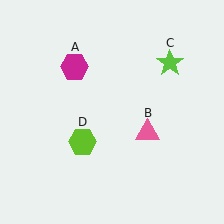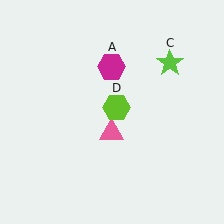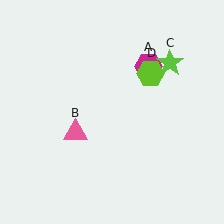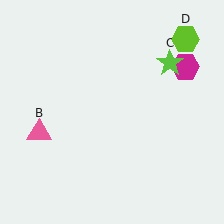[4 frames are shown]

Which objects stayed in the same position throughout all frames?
Lime star (object C) remained stationary.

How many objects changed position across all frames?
3 objects changed position: magenta hexagon (object A), pink triangle (object B), lime hexagon (object D).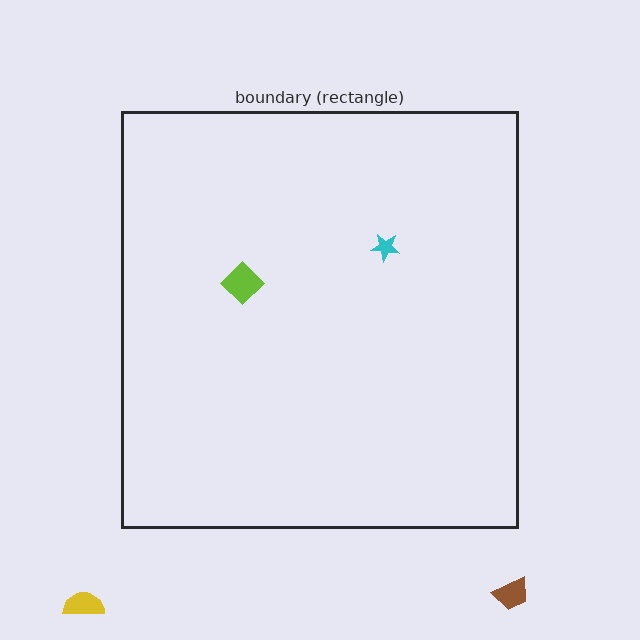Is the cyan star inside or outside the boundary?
Inside.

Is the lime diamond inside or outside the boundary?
Inside.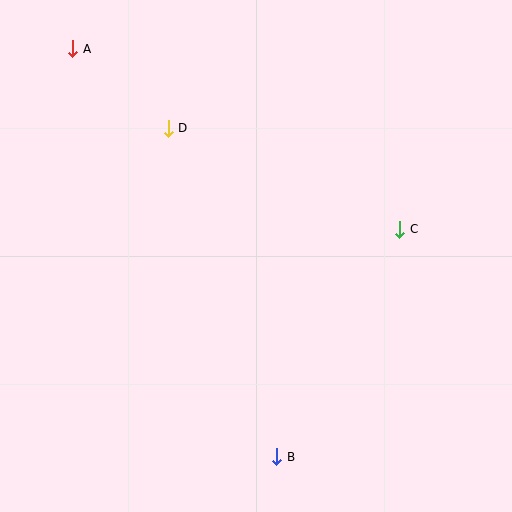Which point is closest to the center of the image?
Point C at (400, 229) is closest to the center.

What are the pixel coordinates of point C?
Point C is at (400, 229).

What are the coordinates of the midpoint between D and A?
The midpoint between D and A is at (120, 89).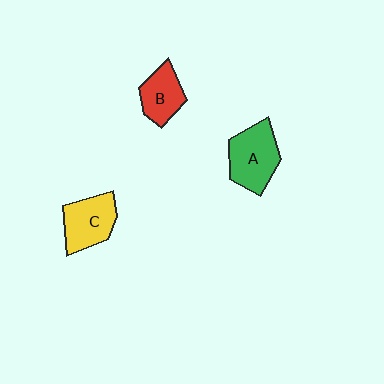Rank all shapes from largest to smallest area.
From largest to smallest: A (green), C (yellow), B (red).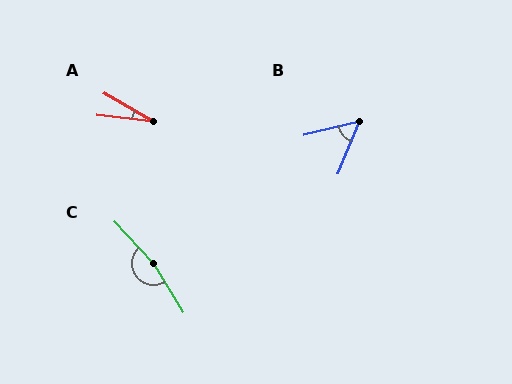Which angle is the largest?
C, at approximately 168 degrees.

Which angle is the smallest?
A, at approximately 23 degrees.